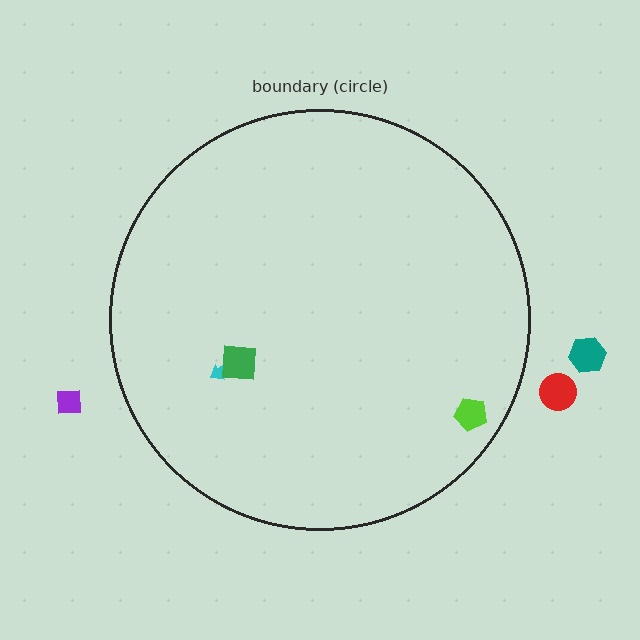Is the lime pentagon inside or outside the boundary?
Inside.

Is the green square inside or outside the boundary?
Inside.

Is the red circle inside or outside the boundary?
Outside.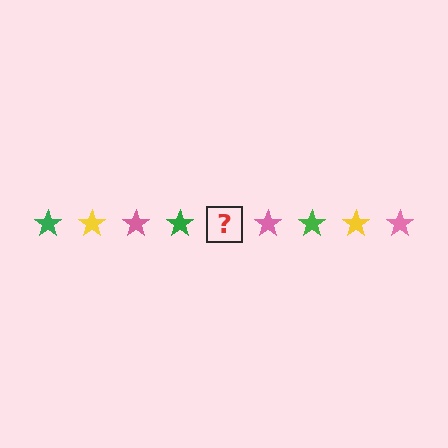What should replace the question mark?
The question mark should be replaced with a yellow star.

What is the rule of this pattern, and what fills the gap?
The rule is that the pattern cycles through green, yellow, pink stars. The gap should be filled with a yellow star.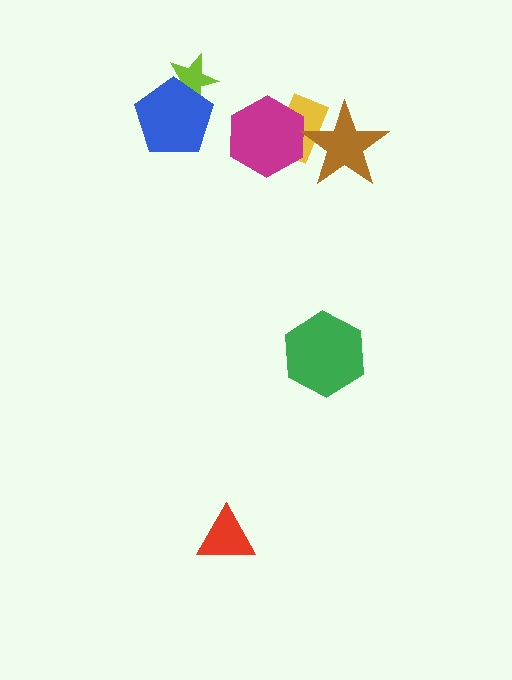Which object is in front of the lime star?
The blue pentagon is in front of the lime star.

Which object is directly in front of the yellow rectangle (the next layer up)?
The magenta hexagon is directly in front of the yellow rectangle.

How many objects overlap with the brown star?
2 objects overlap with the brown star.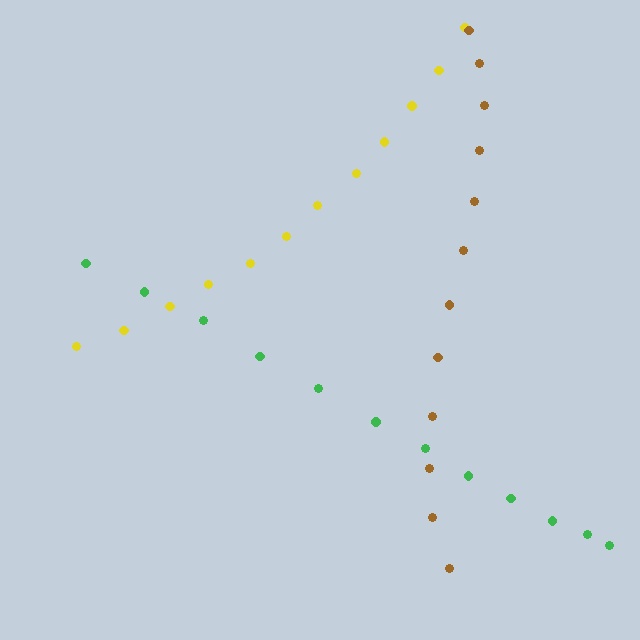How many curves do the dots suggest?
There are 3 distinct paths.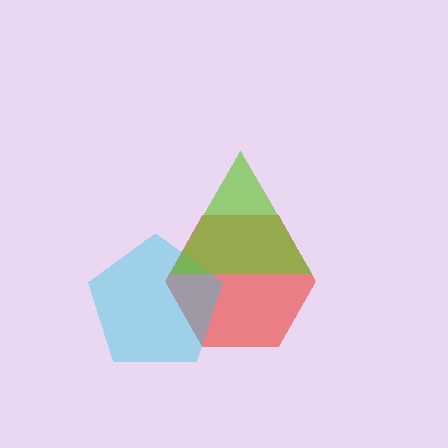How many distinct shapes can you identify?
There are 3 distinct shapes: a red hexagon, a cyan pentagon, a lime triangle.